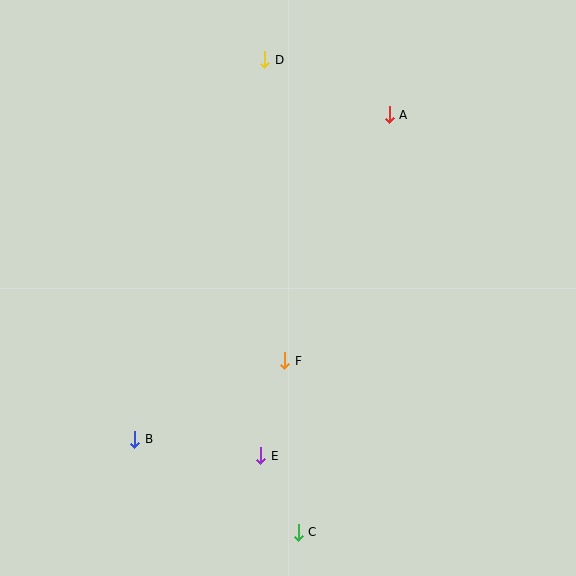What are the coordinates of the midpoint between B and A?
The midpoint between B and A is at (262, 277).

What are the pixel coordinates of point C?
Point C is at (298, 532).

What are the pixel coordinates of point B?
Point B is at (135, 439).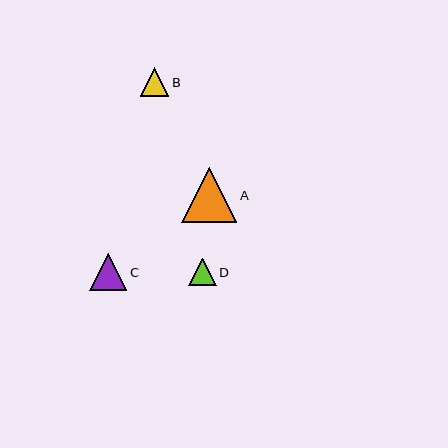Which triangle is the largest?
Triangle A is the largest with a size of approximately 55 pixels.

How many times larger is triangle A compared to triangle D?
Triangle A is approximately 2.0 times the size of triangle D.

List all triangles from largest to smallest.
From largest to smallest: A, C, B, D.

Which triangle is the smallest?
Triangle D is the smallest with a size of approximately 27 pixels.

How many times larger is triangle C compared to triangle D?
Triangle C is approximately 1.3 times the size of triangle D.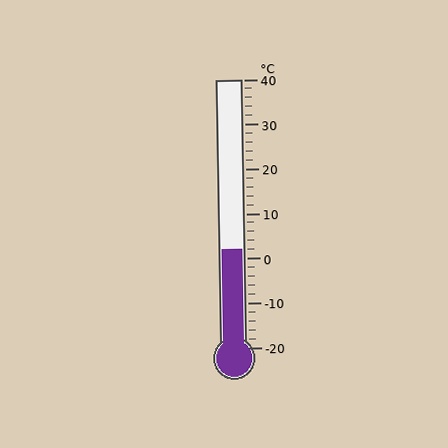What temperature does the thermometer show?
The thermometer shows approximately 2°C.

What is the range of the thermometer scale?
The thermometer scale ranges from -20°C to 40°C.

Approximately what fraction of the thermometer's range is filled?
The thermometer is filled to approximately 35% of its range.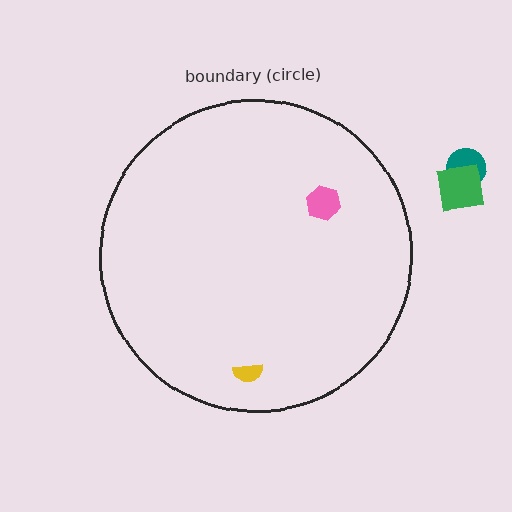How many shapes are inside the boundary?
2 inside, 2 outside.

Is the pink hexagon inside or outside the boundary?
Inside.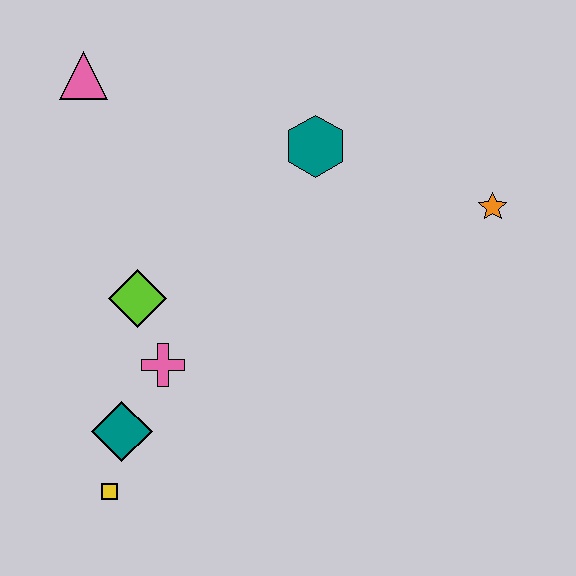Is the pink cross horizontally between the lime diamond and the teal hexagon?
Yes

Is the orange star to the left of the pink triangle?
No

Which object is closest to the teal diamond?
The yellow square is closest to the teal diamond.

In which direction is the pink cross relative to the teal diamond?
The pink cross is above the teal diamond.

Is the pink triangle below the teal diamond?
No